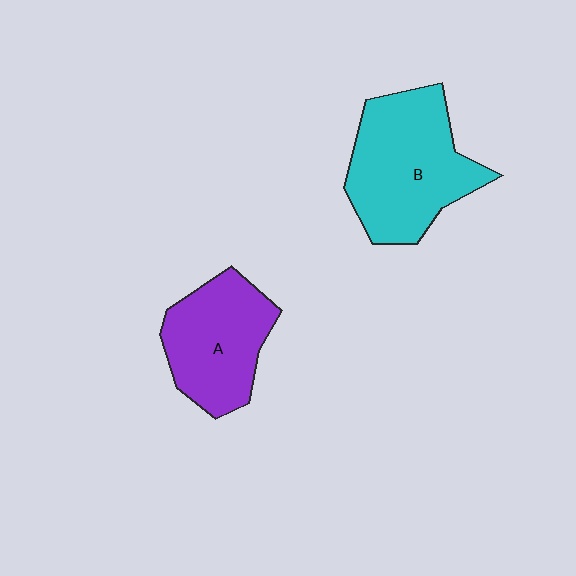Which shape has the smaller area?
Shape A (purple).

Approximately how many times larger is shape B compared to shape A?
Approximately 1.3 times.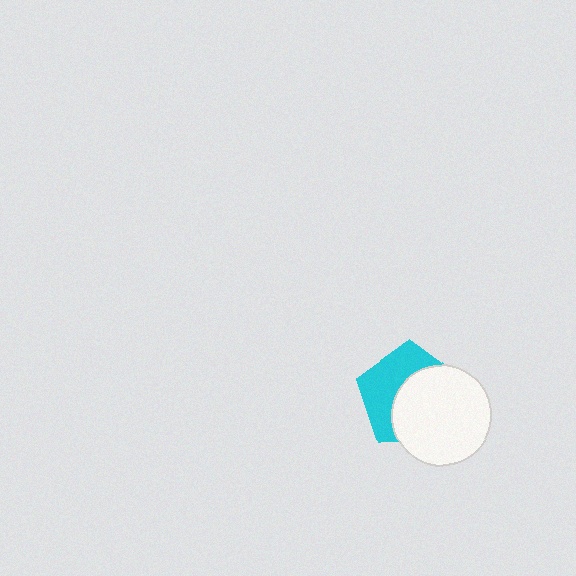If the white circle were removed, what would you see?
You would see the complete cyan pentagon.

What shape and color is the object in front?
The object in front is a white circle.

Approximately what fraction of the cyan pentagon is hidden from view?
Roughly 55% of the cyan pentagon is hidden behind the white circle.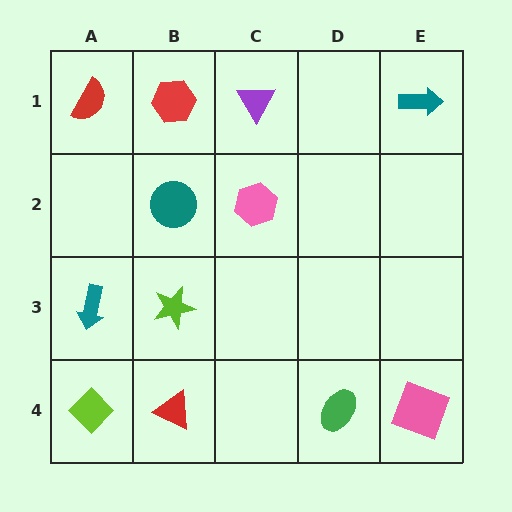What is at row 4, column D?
A green ellipse.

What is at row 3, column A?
A teal arrow.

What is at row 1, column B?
A red hexagon.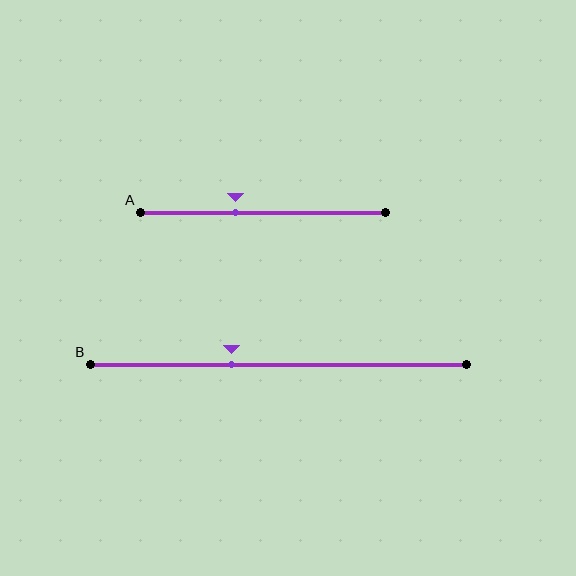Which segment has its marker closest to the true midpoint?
Segment A has its marker closest to the true midpoint.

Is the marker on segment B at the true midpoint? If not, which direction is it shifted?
No, the marker on segment B is shifted to the left by about 12% of the segment length.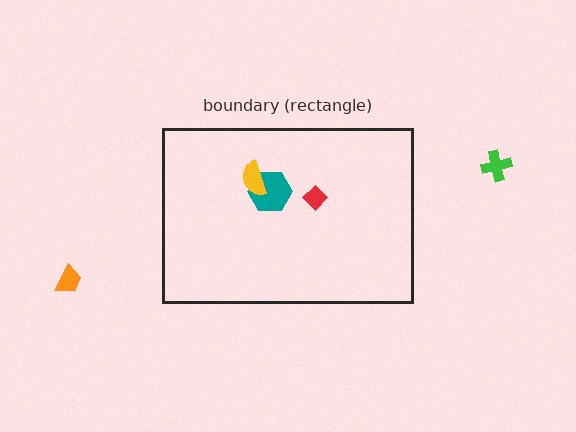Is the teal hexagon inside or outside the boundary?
Inside.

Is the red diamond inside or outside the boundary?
Inside.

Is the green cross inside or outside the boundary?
Outside.